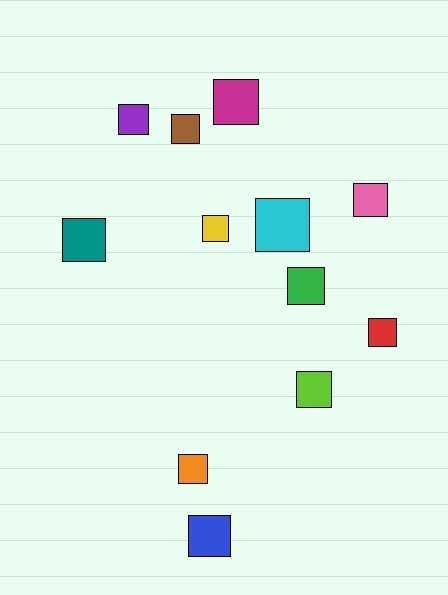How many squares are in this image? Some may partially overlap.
There are 12 squares.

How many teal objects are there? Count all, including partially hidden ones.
There is 1 teal object.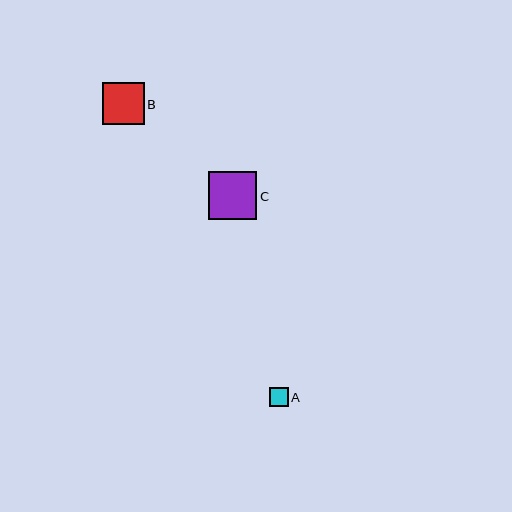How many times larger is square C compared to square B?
Square C is approximately 1.2 times the size of square B.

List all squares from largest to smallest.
From largest to smallest: C, B, A.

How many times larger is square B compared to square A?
Square B is approximately 2.3 times the size of square A.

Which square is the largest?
Square C is the largest with a size of approximately 49 pixels.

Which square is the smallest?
Square A is the smallest with a size of approximately 19 pixels.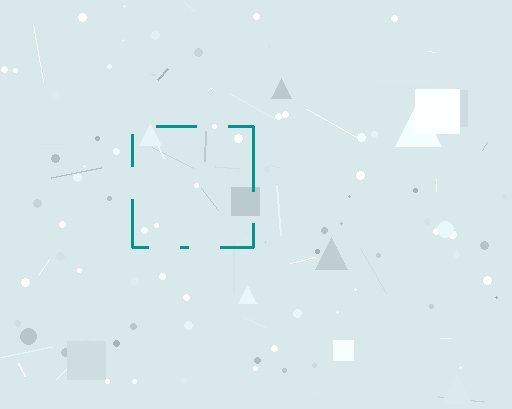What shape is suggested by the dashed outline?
The dashed outline suggests a square.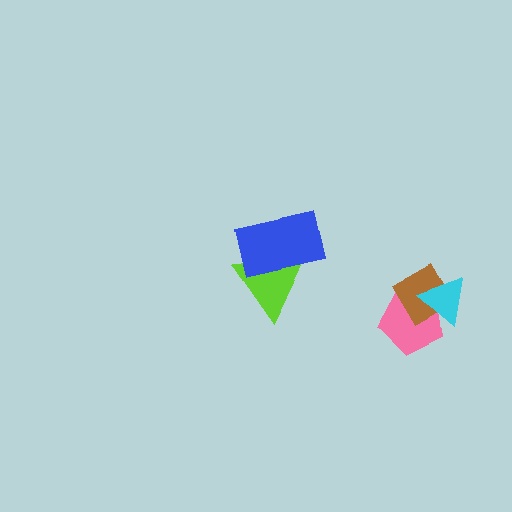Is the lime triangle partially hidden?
Yes, it is partially covered by another shape.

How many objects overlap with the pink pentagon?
2 objects overlap with the pink pentagon.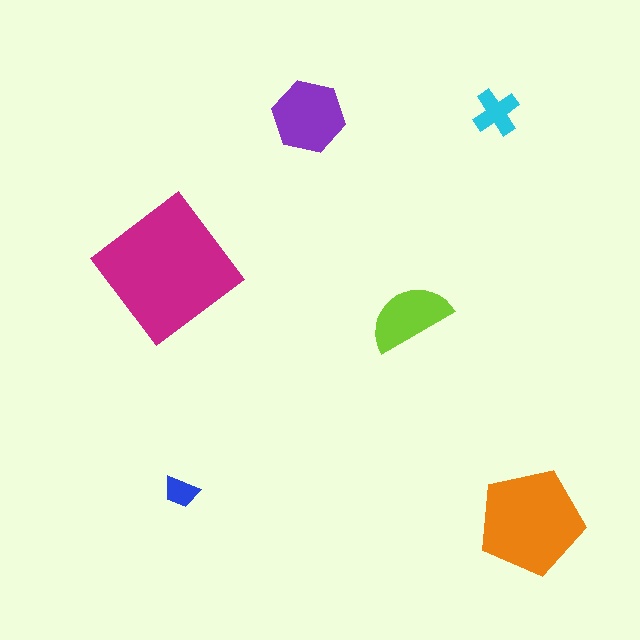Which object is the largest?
The magenta diamond.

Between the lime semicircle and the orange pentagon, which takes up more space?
The orange pentagon.